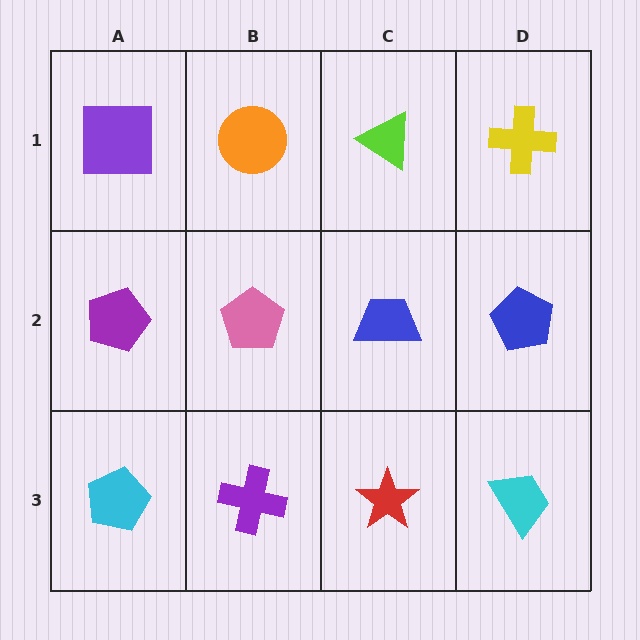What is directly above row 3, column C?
A blue trapezoid.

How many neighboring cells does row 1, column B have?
3.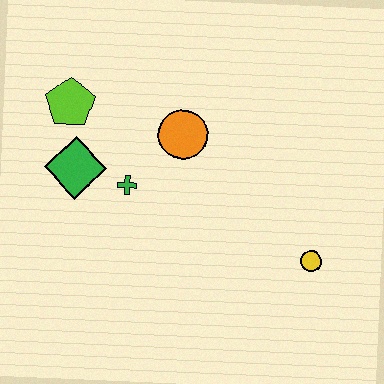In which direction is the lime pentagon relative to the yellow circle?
The lime pentagon is to the left of the yellow circle.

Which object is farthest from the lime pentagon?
The yellow circle is farthest from the lime pentagon.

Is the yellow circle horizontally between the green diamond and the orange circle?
No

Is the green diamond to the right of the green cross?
No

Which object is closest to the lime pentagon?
The green diamond is closest to the lime pentagon.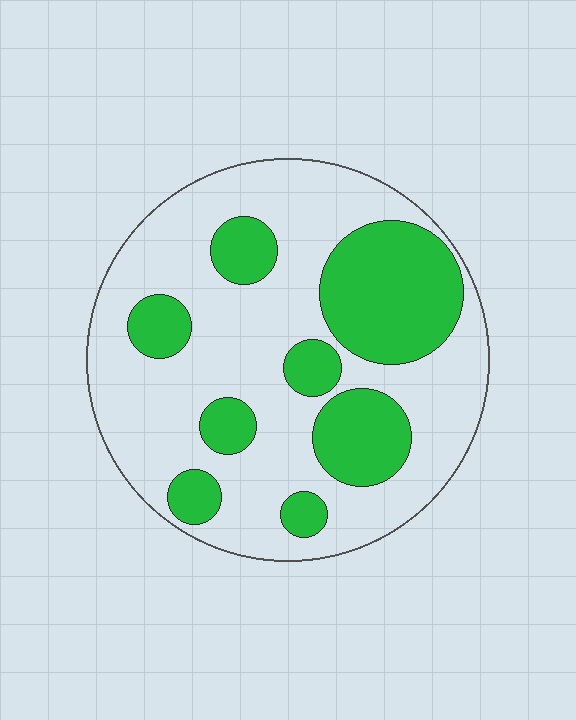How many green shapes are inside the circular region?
8.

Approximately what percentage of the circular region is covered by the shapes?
Approximately 30%.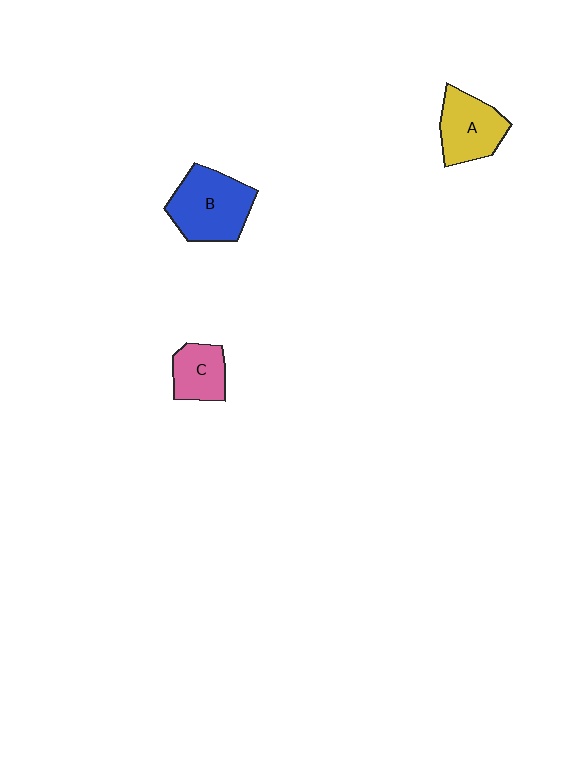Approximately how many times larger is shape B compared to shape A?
Approximately 1.3 times.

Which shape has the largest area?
Shape B (blue).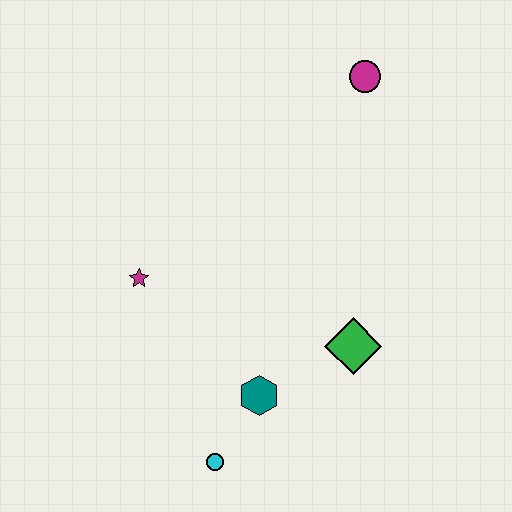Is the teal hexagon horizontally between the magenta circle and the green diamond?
No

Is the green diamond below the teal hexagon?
No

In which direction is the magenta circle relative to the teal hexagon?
The magenta circle is above the teal hexagon.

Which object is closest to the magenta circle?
The green diamond is closest to the magenta circle.